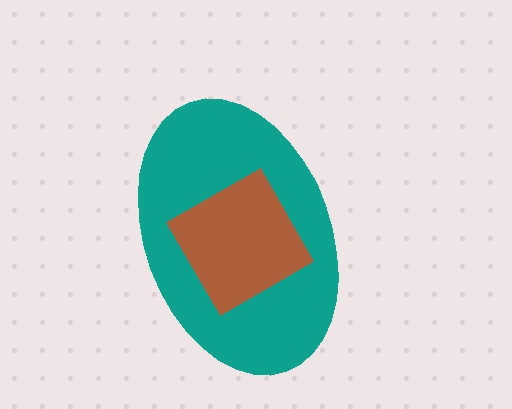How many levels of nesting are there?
2.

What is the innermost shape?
The brown diamond.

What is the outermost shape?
The teal ellipse.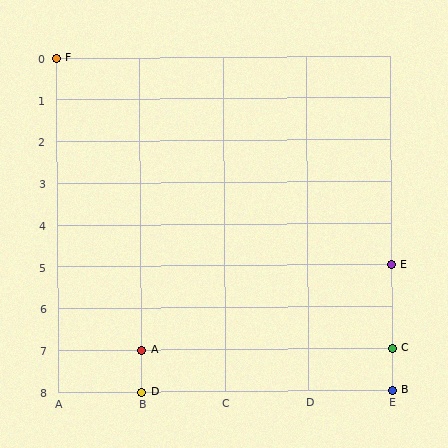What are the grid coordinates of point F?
Point F is at grid coordinates (A, 0).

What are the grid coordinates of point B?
Point B is at grid coordinates (E, 8).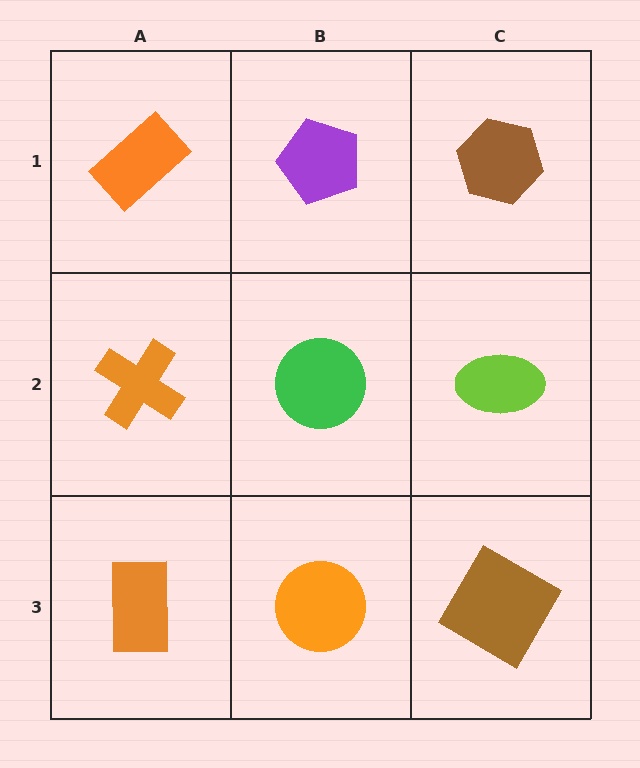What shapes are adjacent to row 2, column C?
A brown hexagon (row 1, column C), a brown diamond (row 3, column C), a green circle (row 2, column B).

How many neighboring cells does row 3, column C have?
2.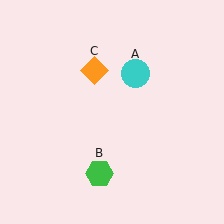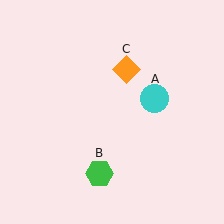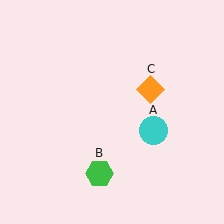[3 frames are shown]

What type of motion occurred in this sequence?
The cyan circle (object A), orange diamond (object C) rotated clockwise around the center of the scene.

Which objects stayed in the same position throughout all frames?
Green hexagon (object B) remained stationary.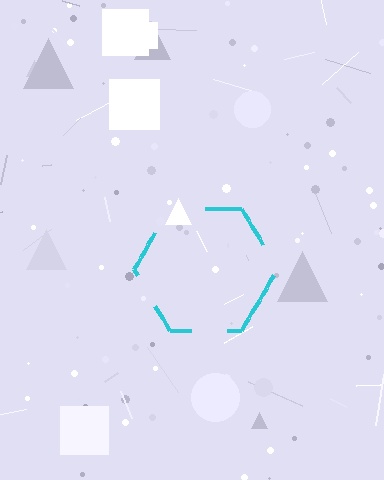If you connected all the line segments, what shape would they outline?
They would outline a hexagon.